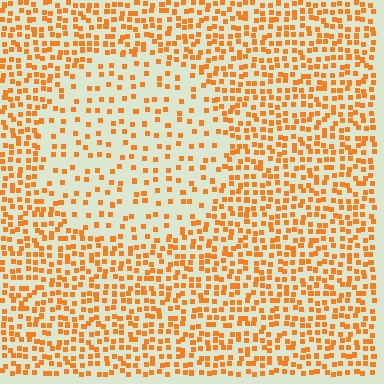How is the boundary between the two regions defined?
The boundary is defined by a change in element density (approximately 2.2x ratio). All elements are the same color, size, and shape.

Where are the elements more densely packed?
The elements are more densely packed outside the circle boundary.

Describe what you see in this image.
The image contains small orange elements arranged at two different densities. A circle-shaped region is visible where the elements are less densely packed than the surrounding area.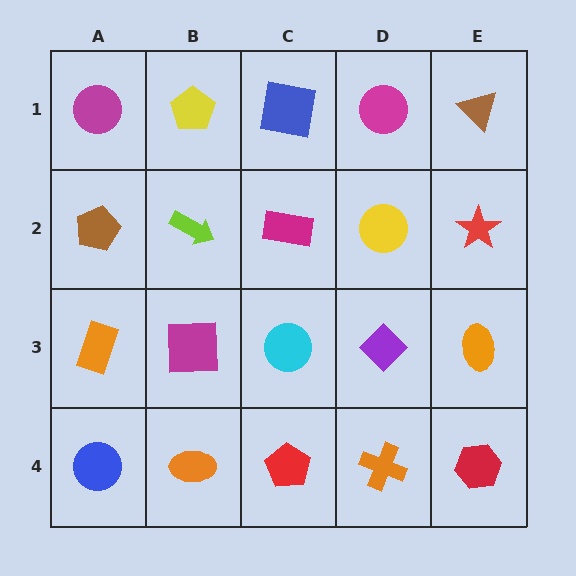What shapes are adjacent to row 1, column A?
A brown pentagon (row 2, column A), a yellow pentagon (row 1, column B).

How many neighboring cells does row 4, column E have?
2.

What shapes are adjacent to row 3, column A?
A brown pentagon (row 2, column A), a blue circle (row 4, column A), a magenta square (row 3, column B).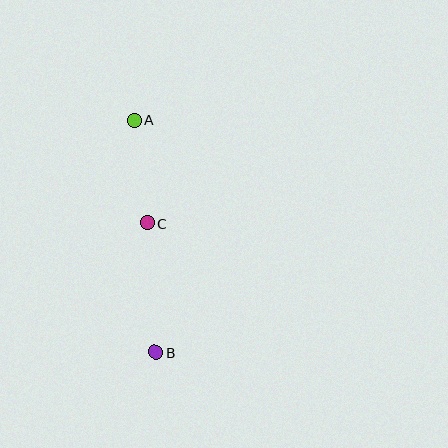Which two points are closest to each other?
Points A and C are closest to each other.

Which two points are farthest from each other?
Points A and B are farthest from each other.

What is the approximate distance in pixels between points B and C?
The distance between B and C is approximately 130 pixels.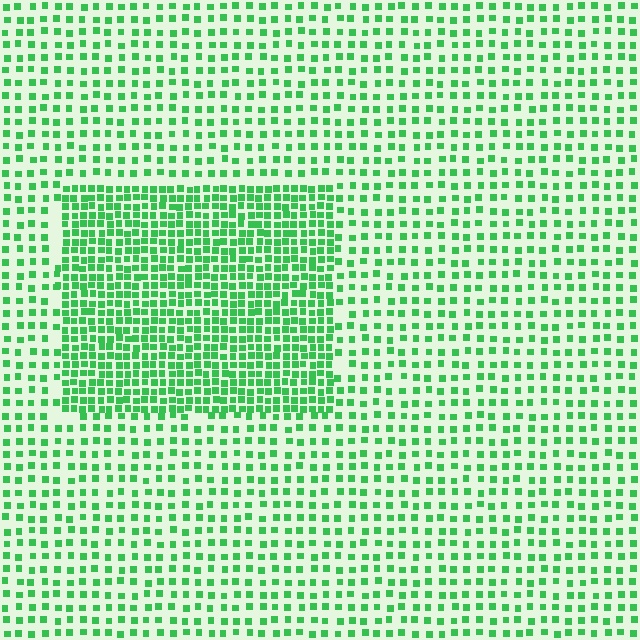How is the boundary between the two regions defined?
The boundary is defined by a change in element density (approximately 2.1x ratio). All elements are the same color, size, and shape.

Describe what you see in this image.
The image contains small green elements arranged at two different densities. A rectangle-shaped region is visible where the elements are more densely packed than the surrounding area.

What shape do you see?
I see a rectangle.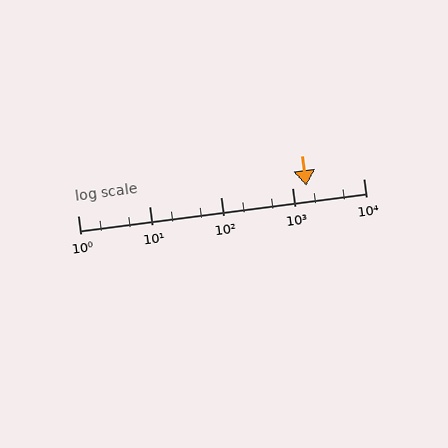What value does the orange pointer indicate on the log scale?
The pointer indicates approximately 1600.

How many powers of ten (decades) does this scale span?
The scale spans 4 decades, from 1 to 10000.